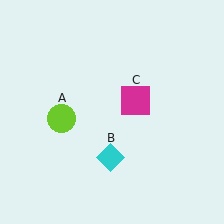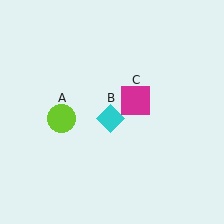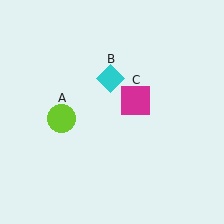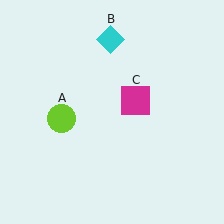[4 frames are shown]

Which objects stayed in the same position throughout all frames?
Lime circle (object A) and magenta square (object C) remained stationary.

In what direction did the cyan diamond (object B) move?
The cyan diamond (object B) moved up.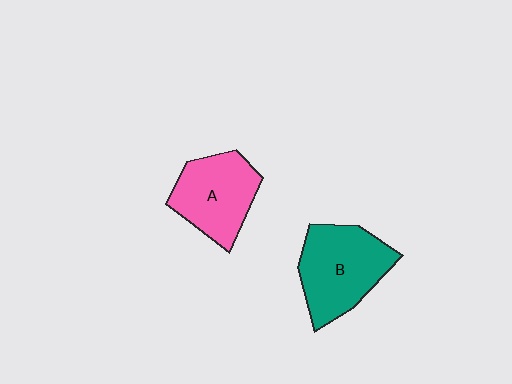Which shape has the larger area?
Shape B (teal).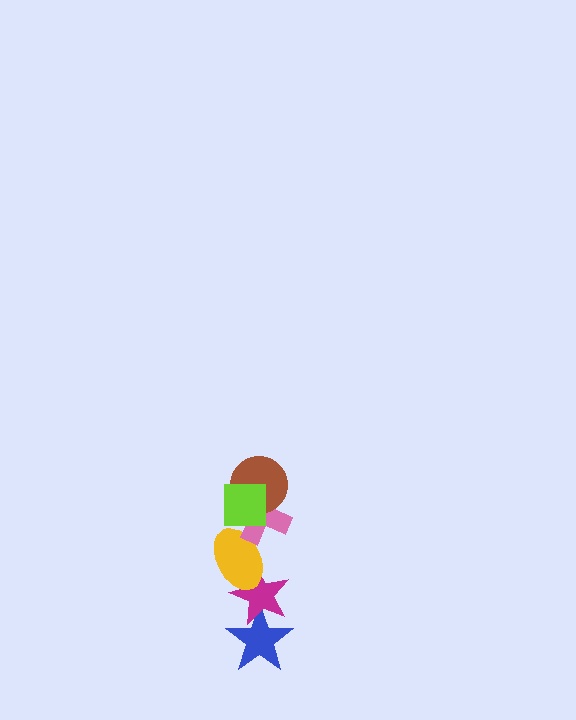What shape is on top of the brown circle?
The lime square is on top of the brown circle.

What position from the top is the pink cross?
The pink cross is 3rd from the top.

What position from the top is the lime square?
The lime square is 1st from the top.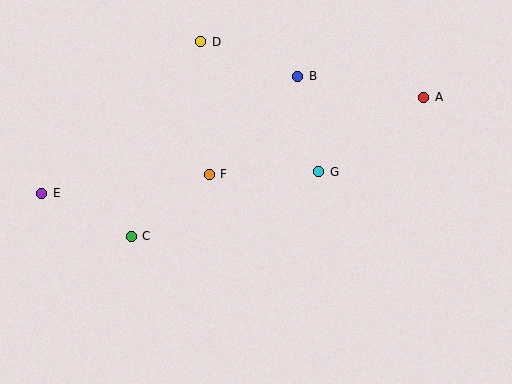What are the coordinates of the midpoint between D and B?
The midpoint between D and B is at (249, 59).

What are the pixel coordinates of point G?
Point G is at (319, 172).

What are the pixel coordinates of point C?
Point C is at (131, 236).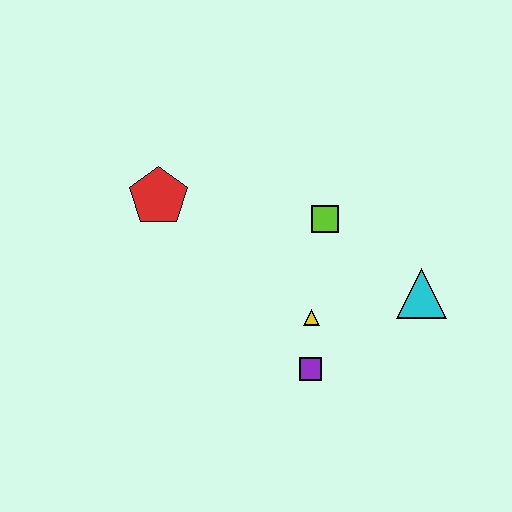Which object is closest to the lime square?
The yellow triangle is closest to the lime square.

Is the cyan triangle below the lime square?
Yes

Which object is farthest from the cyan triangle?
The red pentagon is farthest from the cyan triangle.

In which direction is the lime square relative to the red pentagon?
The lime square is to the right of the red pentagon.